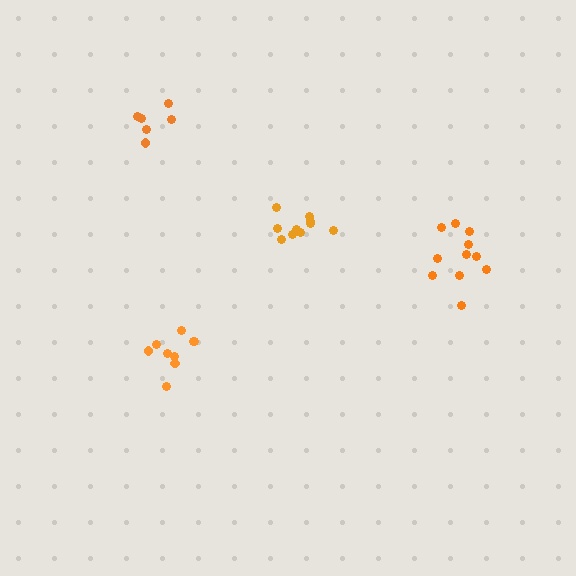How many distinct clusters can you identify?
There are 4 distinct clusters.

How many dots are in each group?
Group 1: 11 dots, Group 2: 9 dots, Group 3: 11 dots, Group 4: 6 dots (37 total).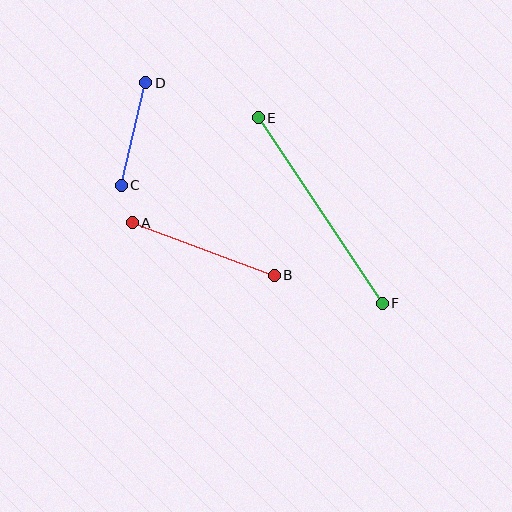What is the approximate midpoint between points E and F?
The midpoint is at approximately (320, 211) pixels.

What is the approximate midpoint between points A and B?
The midpoint is at approximately (203, 249) pixels.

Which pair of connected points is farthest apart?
Points E and F are farthest apart.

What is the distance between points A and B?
The distance is approximately 151 pixels.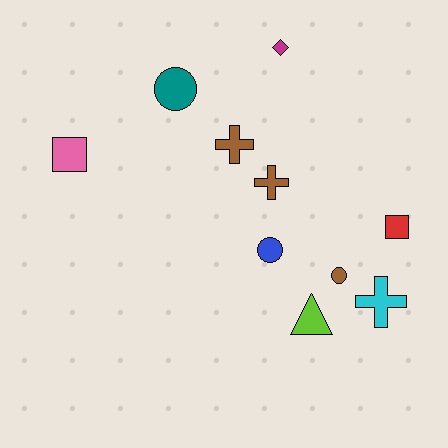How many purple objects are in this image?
There are no purple objects.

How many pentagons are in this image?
There are no pentagons.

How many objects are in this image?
There are 10 objects.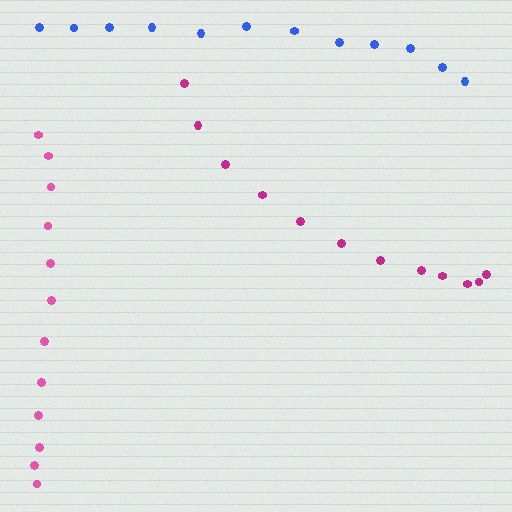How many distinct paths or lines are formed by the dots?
There are 3 distinct paths.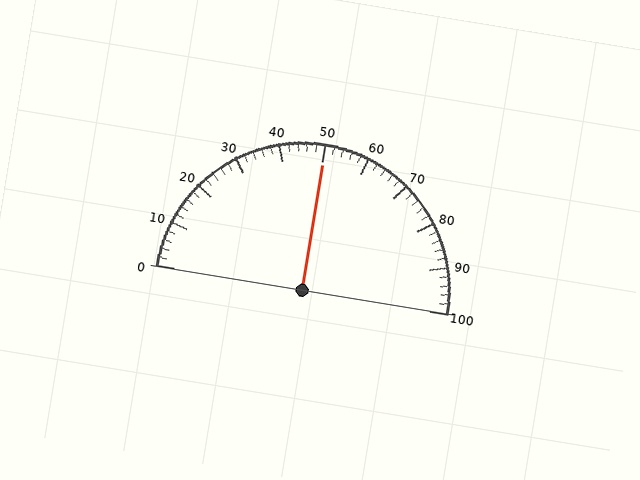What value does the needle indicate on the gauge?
The needle indicates approximately 50.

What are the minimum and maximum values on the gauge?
The gauge ranges from 0 to 100.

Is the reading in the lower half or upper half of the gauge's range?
The reading is in the upper half of the range (0 to 100).